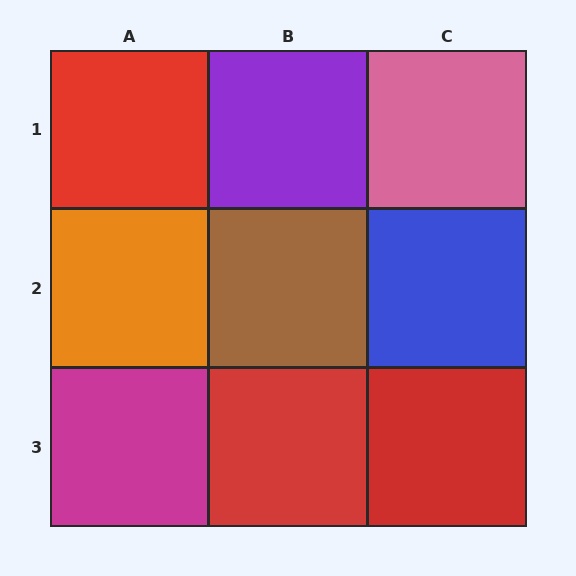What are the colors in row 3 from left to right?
Magenta, red, red.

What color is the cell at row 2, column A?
Orange.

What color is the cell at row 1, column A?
Red.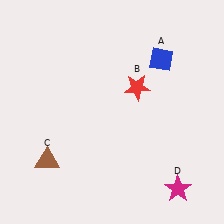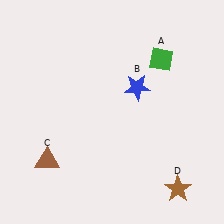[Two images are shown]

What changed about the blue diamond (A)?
In Image 1, A is blue. In Image 2, it changed to green.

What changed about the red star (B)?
In Image 1, B is red. In Image 2, it changed to blue.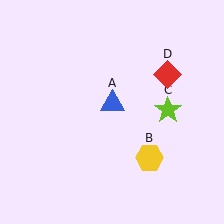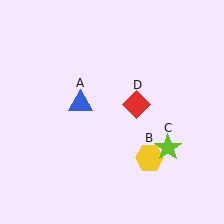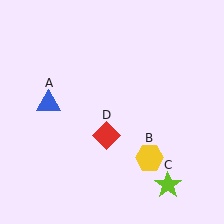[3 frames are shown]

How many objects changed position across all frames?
3 objects changed position: blue triangle (object A), lime star (object C), red diamond (object D).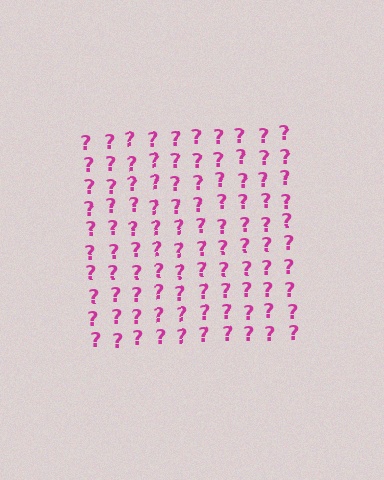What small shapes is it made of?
It is made of small question marks.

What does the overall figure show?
The overall figure shows a square.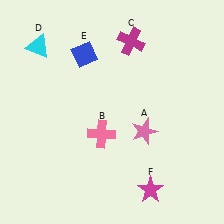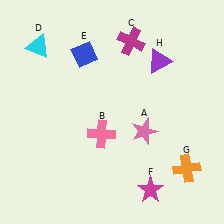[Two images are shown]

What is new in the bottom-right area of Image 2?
An orange cross (G) was added in the bottom-right area of Image 2.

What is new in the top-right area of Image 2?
A purple triangle (H) was added in the top-right area of Image 2.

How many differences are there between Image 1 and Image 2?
There are 2 differences between the two images.